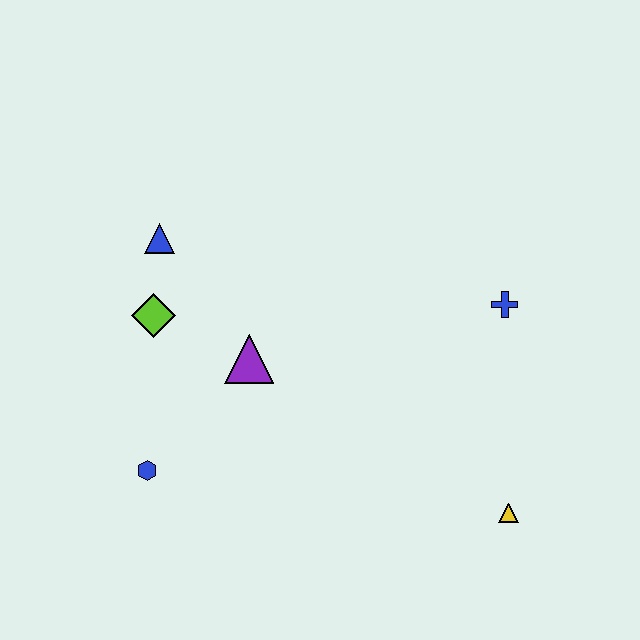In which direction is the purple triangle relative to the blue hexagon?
The purple triangle is above the blue hexagon.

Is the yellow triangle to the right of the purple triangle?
Yes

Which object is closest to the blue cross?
The yellow triangle is closest to the blue cross.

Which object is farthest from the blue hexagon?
The blue cross is farthest from the blue hexagon.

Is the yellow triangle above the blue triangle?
No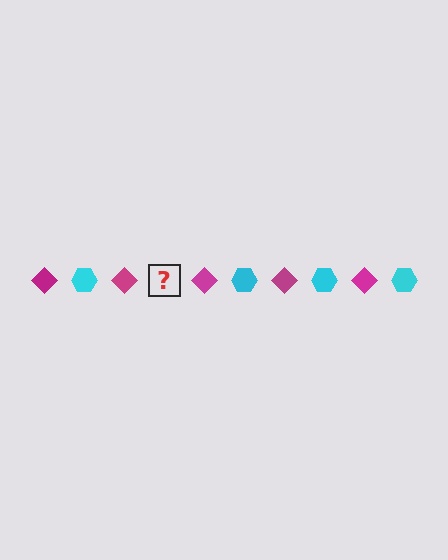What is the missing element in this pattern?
The missing element is a cyan hexagon.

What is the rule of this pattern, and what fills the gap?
The rule is that the pattern alternates between magenta diamond and cyan hexagon. The gap should be filled with a cyan hexagon.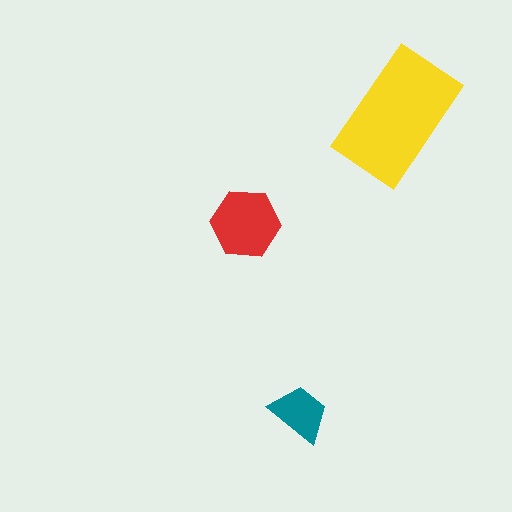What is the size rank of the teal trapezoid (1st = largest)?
3rd.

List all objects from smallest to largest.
The teal trapezoid, the red hexagon, the yellow rectangle.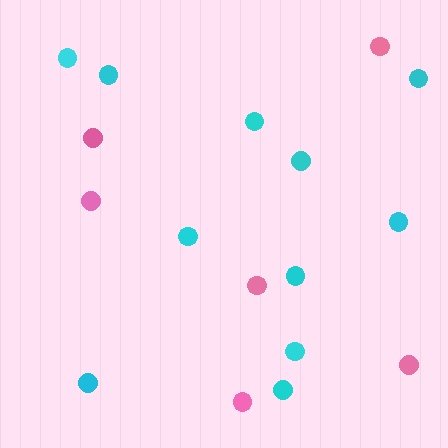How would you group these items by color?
There are 2 groups: one group of pink circles (6) and one group of cyan circles (11).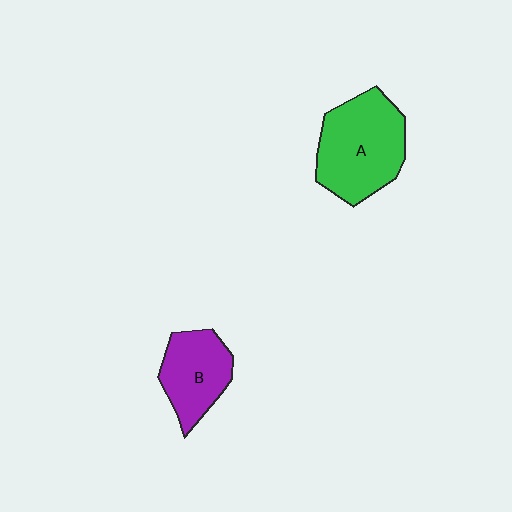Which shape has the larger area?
Shape A (green).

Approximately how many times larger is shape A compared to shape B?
Approximately 1.5 times.